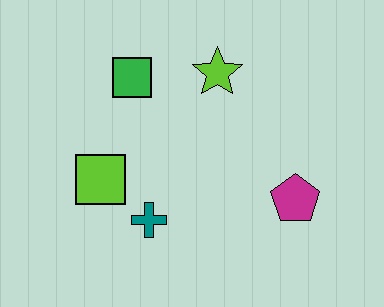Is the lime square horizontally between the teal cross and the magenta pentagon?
No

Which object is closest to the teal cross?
The lime square is closest to the teal cross.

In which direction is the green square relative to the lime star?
The green square is to the left of the lime star.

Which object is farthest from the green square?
The magenta pentagon is farthest from the green square.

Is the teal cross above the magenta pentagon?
No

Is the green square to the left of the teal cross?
Yes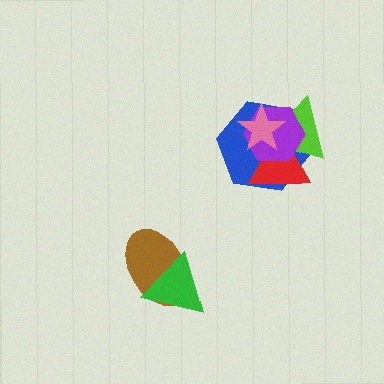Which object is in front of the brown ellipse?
The green triangle is in front of the brown ellipse.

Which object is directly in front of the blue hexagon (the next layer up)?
The red triangle is directly in front of the blue hexagon.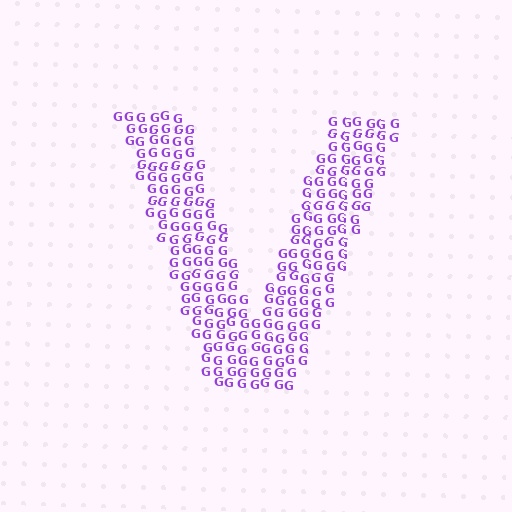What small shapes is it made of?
It is made of small letter G's.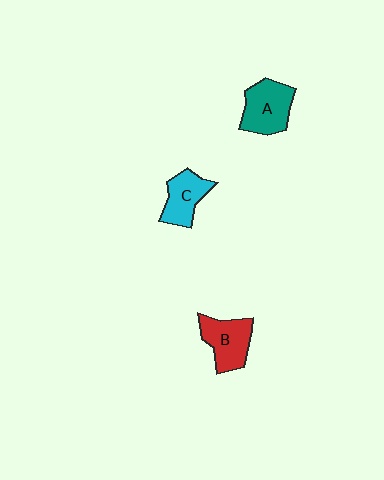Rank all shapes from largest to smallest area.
From largest to smallest: A (teal), B (red), C (cyan).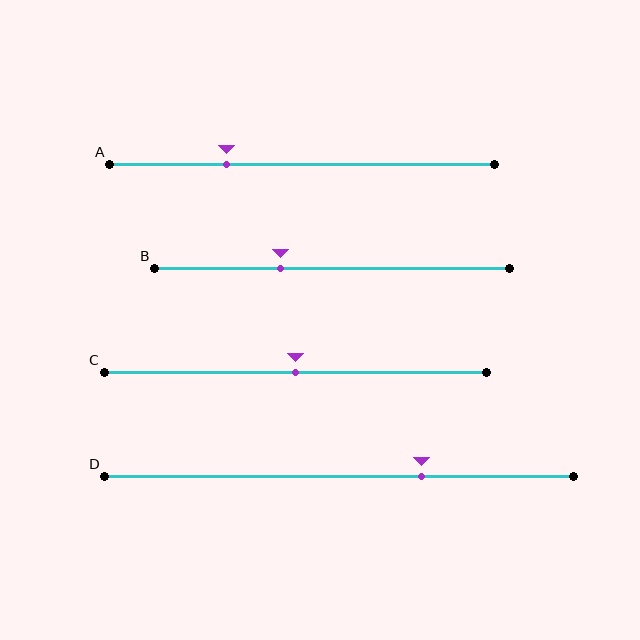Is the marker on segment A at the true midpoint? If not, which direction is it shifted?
No, the marker on segment A is shifted to the left by about 20% of the segment length.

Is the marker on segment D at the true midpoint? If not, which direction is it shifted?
No, the marker on segment D is shifted to the right by about 18% of the segment length.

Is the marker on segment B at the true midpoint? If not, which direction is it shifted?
No, the marker on segment B is shifted to the left by about 14% of the segment length.